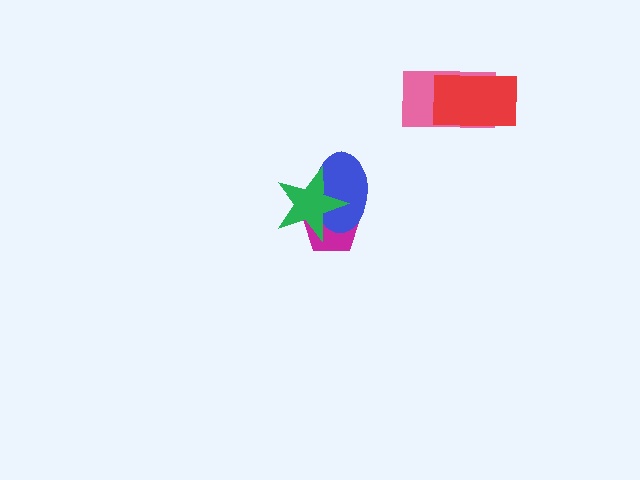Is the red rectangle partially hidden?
No, no other shape covers it.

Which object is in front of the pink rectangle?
The red rectangle is in front of the pink rectangle.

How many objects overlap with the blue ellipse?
2 objects overlap with the blue ellipse.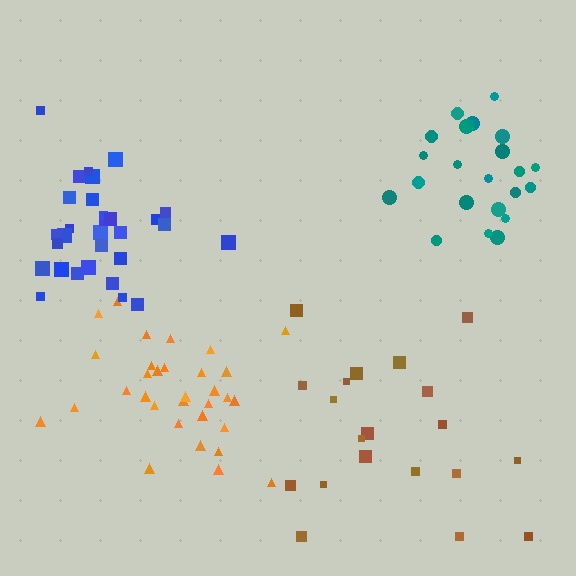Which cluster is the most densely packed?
Teal.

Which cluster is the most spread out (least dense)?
Brown.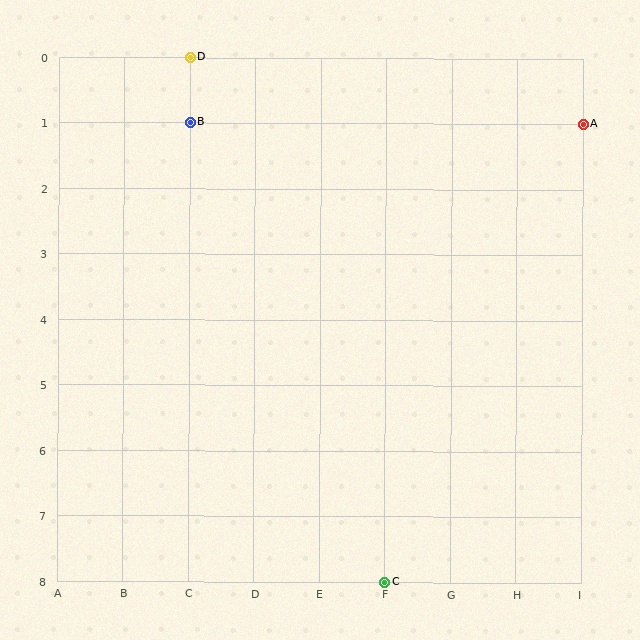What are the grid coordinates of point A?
Point A is at grid coordinates (I, 1).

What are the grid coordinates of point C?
Point C is at grid coordinates (F, 8).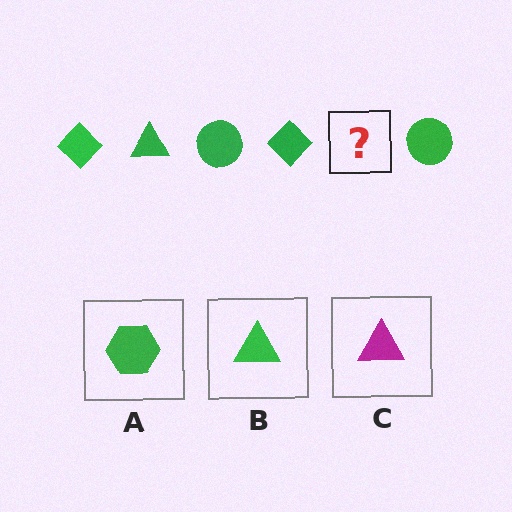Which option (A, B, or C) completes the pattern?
B.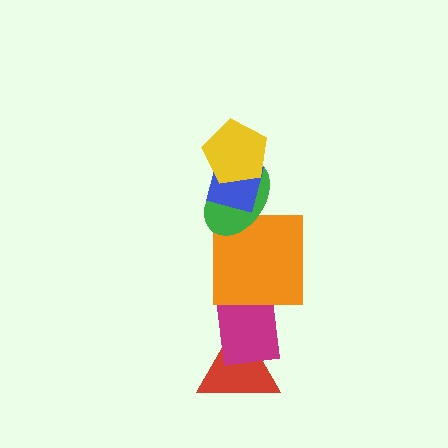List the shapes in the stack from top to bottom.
From top to bottom: the yellow pentagon, the blue square, the green ellipse, the orange square, the magenta rectangle, the red triangle.